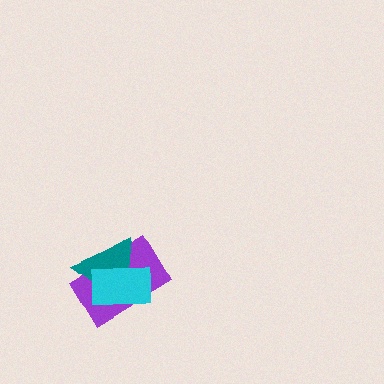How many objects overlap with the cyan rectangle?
2 objects overlap with the cyan rectangle.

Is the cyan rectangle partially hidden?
No, no other shape covers it.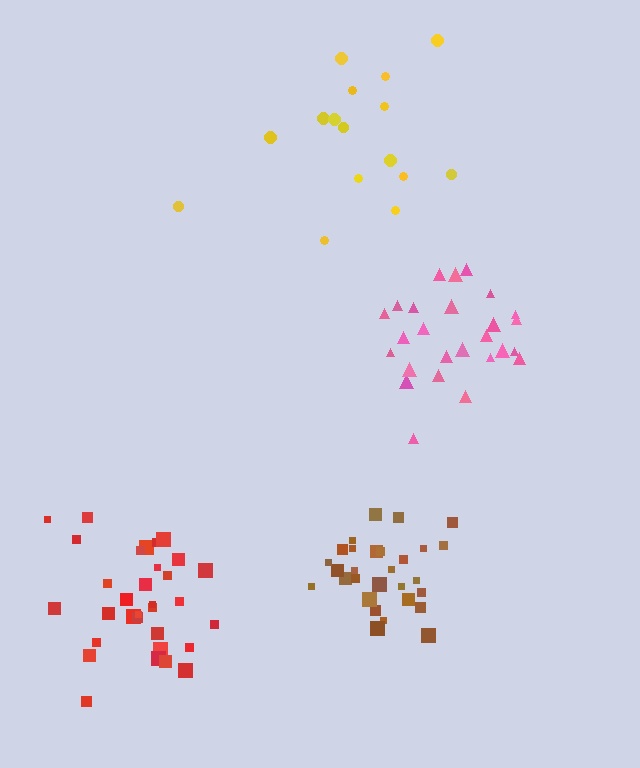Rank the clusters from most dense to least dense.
brown, red, pink, yellow.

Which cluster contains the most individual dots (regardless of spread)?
Red (32).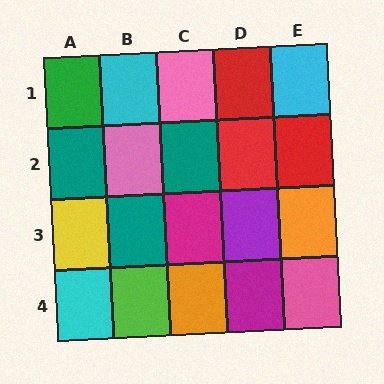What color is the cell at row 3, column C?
Magenta.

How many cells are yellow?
1 cell is yellow.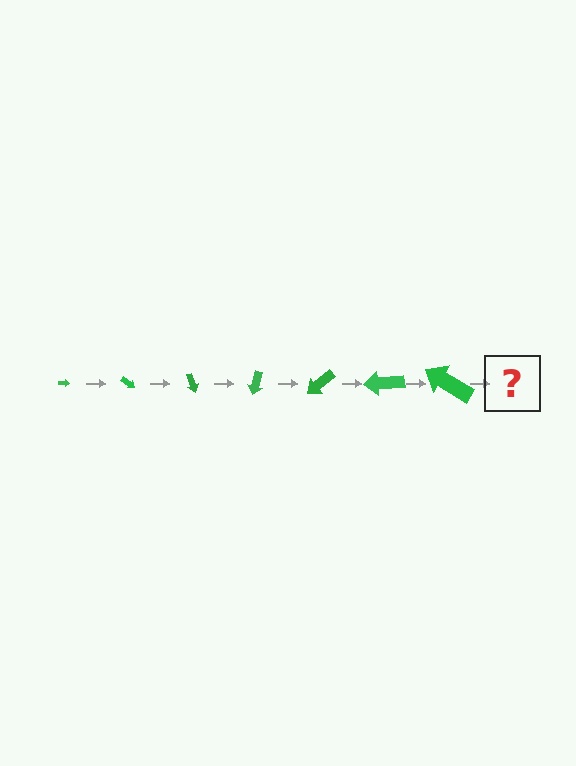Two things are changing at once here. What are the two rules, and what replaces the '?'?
The two rules are that the arrow grows larger each step and it rotates 35 degrees each step. The '?' should be an arrow, larger than the previous one and rotated 245 degrees from the start.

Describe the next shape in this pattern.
It should be an arrow, larger than the previous one and rotated 245 degrees from the start.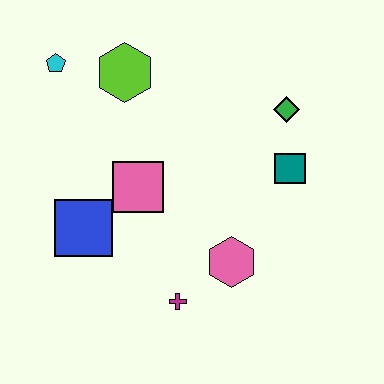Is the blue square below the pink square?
Yes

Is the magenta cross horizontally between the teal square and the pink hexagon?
No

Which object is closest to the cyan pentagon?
The lime hexagon is closest to the cyan pentagon.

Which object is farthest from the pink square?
The green diamond is farthest from the pink square.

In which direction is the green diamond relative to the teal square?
The green diamond is above the teal square.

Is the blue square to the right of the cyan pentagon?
Yes